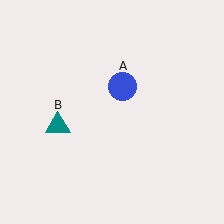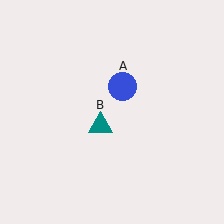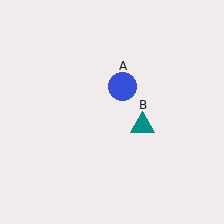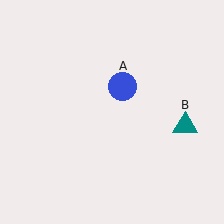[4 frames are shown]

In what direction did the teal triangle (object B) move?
The teal triangle (object B) moved right.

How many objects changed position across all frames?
1 object changed position: teal triangle (object B).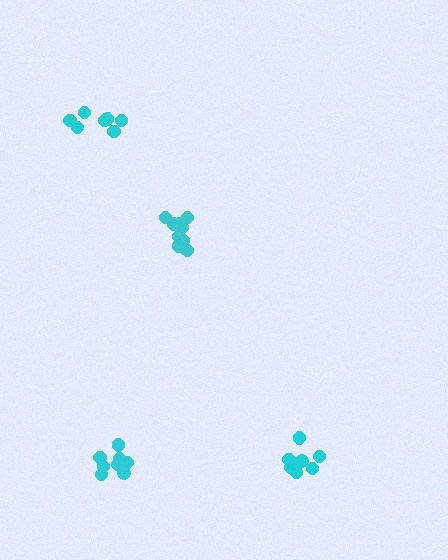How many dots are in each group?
Group 1: 8 dots, Group 2: 10 dots, Group 3: 8 dots, Group 4: 8 dots (34 total).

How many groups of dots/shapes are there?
There are 4 groups.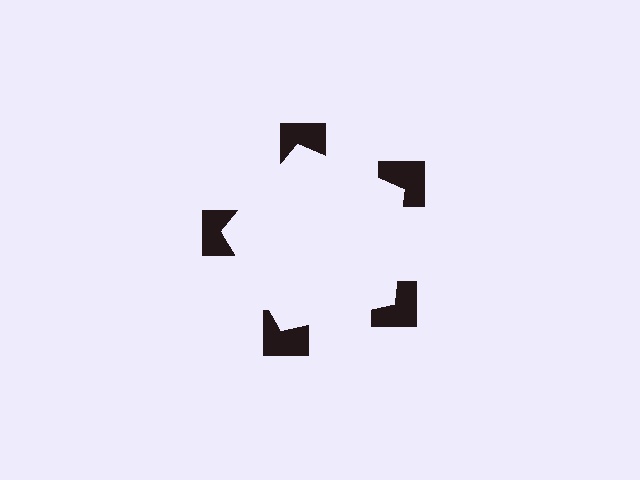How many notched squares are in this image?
There are 5 — one at each vertex of the illusory pentagon.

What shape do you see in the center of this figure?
An illusory pentagon — its edges are inferred from the aligned wedge cuts in the notched squares, not physically drawn.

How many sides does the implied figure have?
5 sides.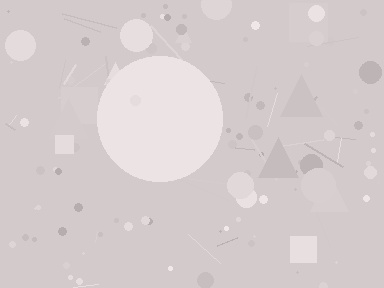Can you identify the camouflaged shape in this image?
The camouflaged shape is a circle.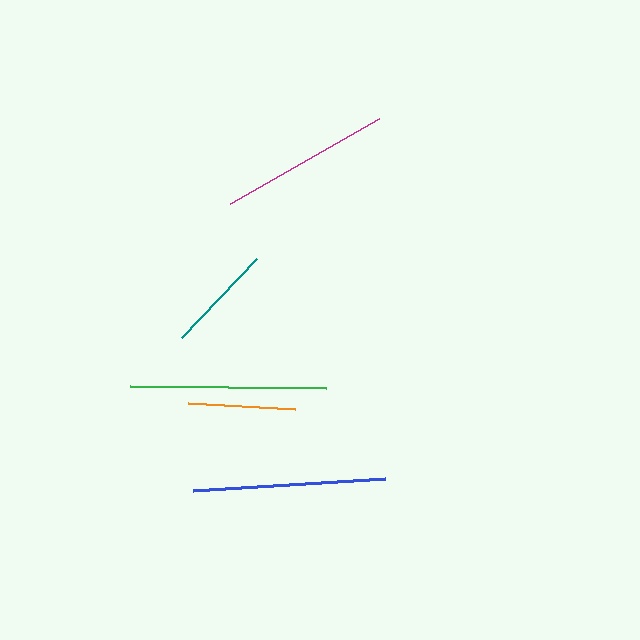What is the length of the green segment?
The green segment is approximately 196 pixels long.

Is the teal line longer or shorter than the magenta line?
The magenta line is longer than the teal line.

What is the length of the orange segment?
The orange segment is approximately 107 pixels long.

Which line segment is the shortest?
The orange line is the shortest at approximately 107 pixels.